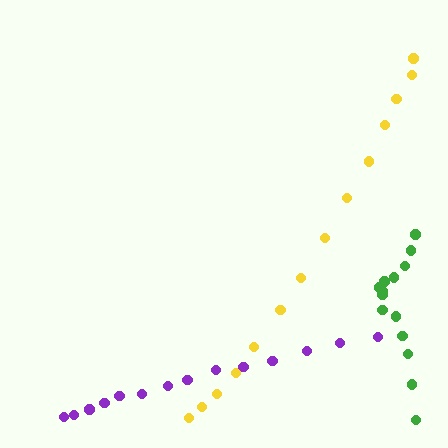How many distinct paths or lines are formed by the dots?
There are 3 distinct paths.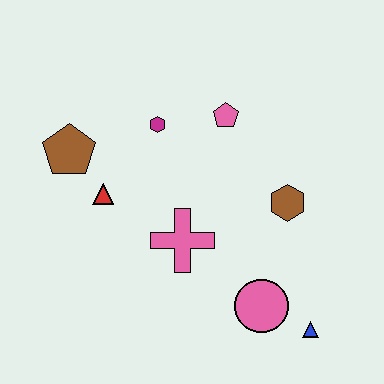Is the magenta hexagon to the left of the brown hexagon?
Yes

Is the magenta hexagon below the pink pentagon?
Yes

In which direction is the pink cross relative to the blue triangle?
The pink cross is to the left of the blue triangle.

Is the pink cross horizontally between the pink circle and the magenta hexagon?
Yes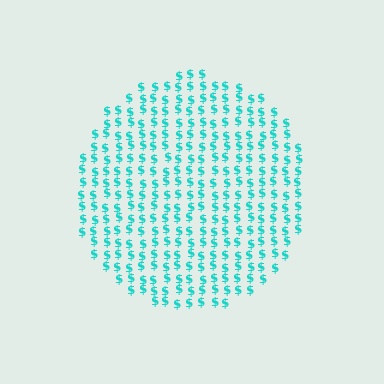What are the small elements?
The small elements are dollar signs.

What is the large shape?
The large shape is a circle.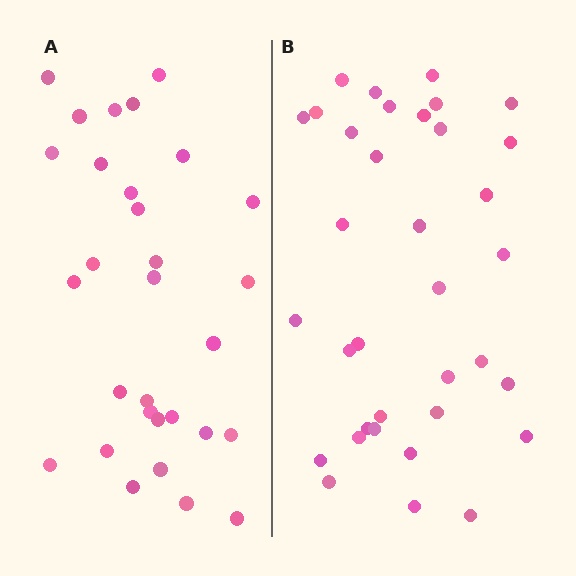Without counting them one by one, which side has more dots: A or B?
Region B (the right region) has more dots.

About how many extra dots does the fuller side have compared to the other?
Region B has about 5 more dots than region A.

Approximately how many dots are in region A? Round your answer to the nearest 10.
About 30 dots.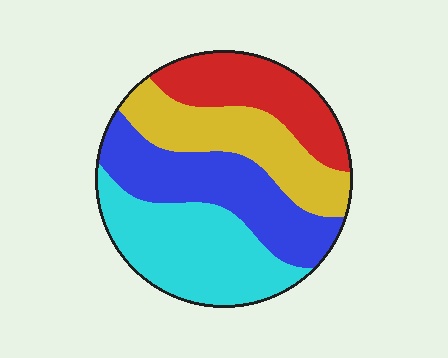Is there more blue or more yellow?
Blue.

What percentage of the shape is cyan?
Cyan covers around 30% of the shape.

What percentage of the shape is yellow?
Yellow covers 23% of the shape.